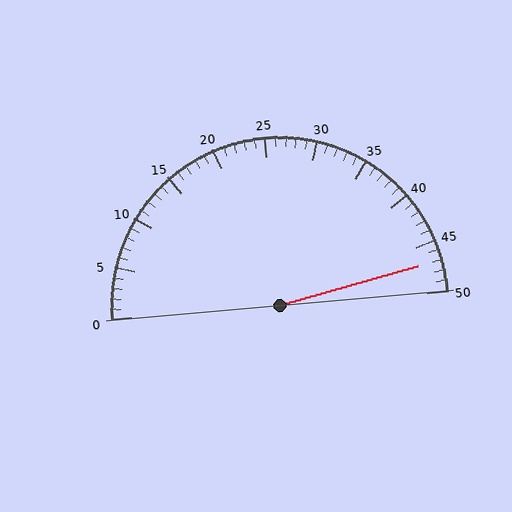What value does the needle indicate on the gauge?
The needle indicates approximately 47.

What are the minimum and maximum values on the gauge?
The gauge ranges from 0 to 50.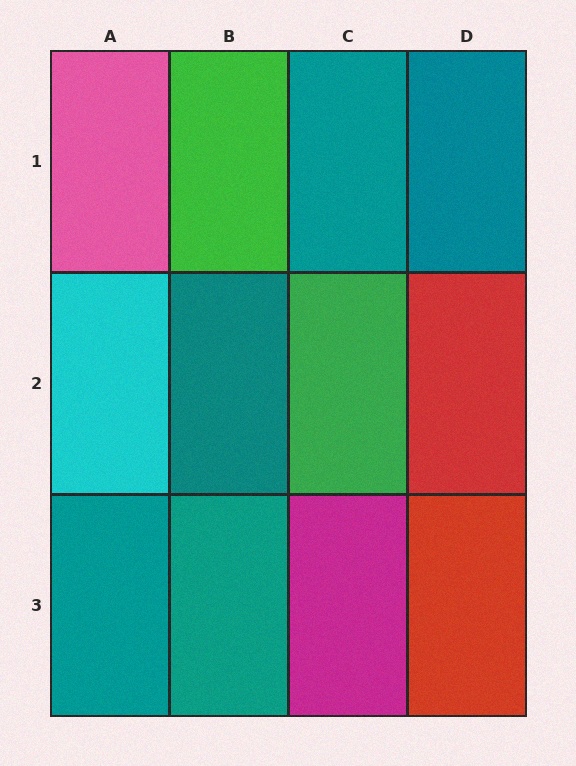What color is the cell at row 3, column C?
Magenta.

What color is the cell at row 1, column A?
Pink.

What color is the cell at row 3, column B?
Teal.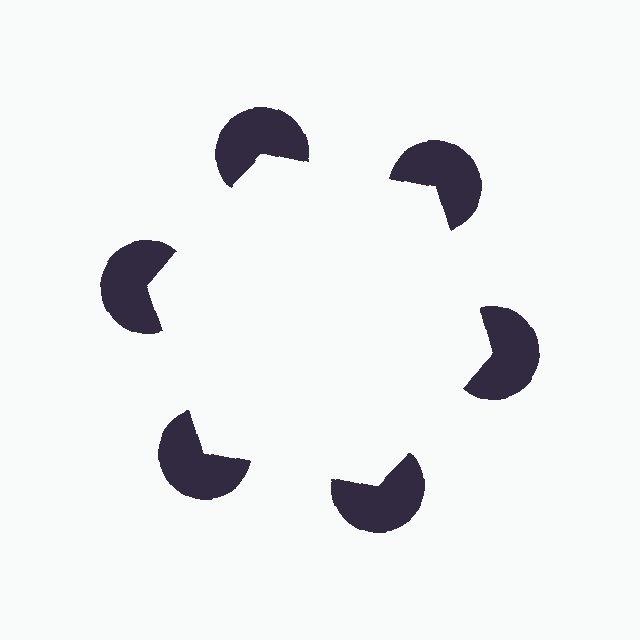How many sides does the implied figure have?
6 sides.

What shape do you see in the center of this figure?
An illusory hexagon — its edges are inferred from the aligned wedge cuts in the pac-man discs, not physically drawn.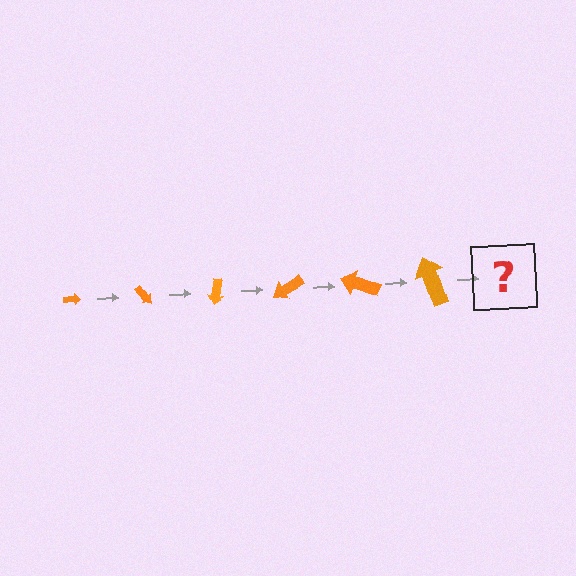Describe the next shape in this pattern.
It should be an arrow, larger than the previous one and rotated 300 degrees from the start.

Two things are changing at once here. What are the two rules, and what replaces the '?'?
The two rules are that the arrow grows larger each step and it rotates 50 degrees each step. The '?' should be an arrow, larger than the previous one and rotated 300 degrees from the start.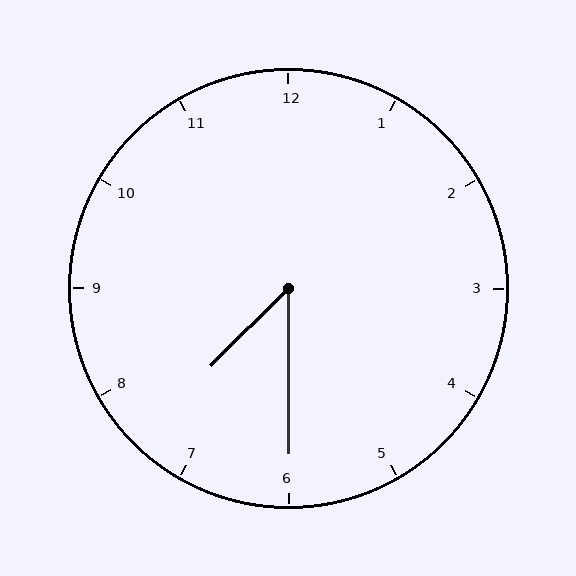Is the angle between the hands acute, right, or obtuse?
It is acute.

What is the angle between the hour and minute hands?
Approximately 45 degrees.